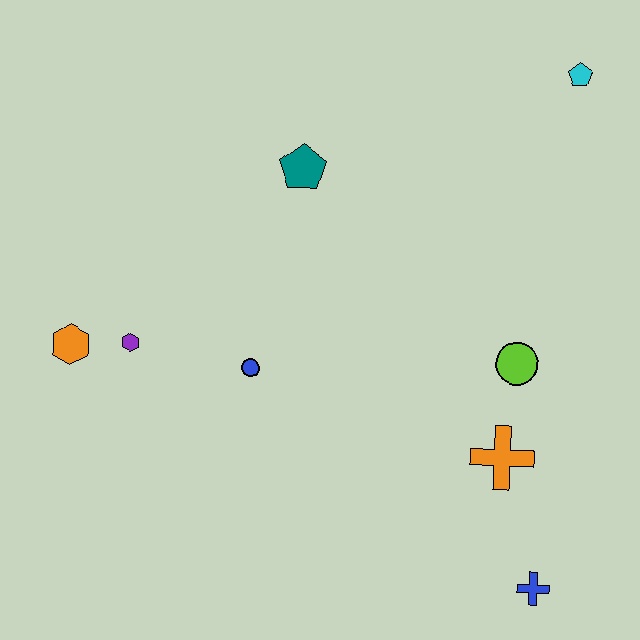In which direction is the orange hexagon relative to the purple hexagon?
The orange hexagon is to the left of the purple hexagon.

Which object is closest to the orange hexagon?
The purple hexagon is closest to the orange hexagon.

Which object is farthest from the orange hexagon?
The cyan pentagon is farthest from the orange hexagon.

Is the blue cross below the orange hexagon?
Yes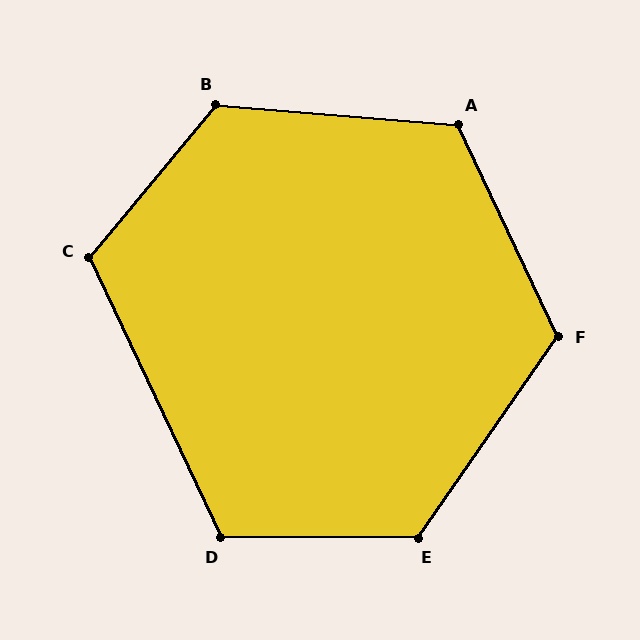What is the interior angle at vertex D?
Approximately 115 degrees (obtuse).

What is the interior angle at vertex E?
Approximately 125 degrees (obtuse).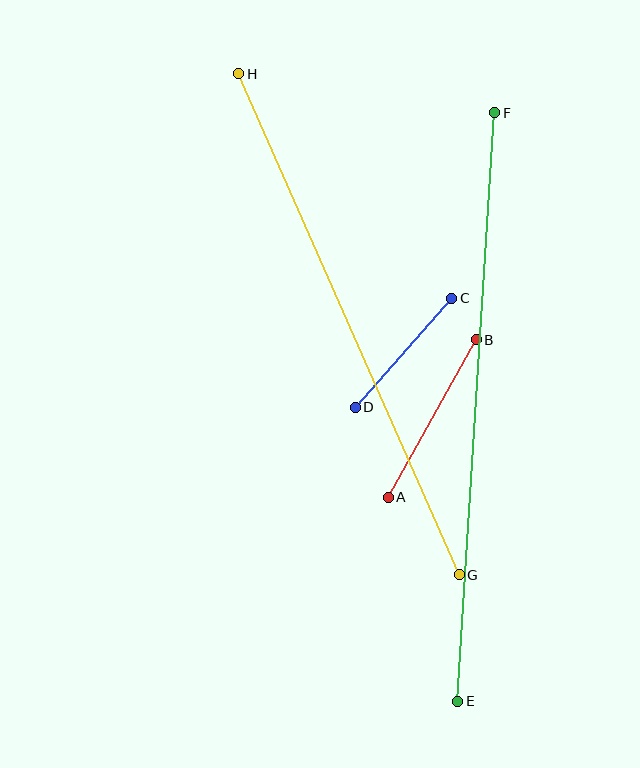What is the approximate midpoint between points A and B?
The midpoint is at approximately (432, 419) pixels.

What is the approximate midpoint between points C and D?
The midpoint is at approximately (404, 353) pixels.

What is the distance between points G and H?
The distance is approximately 547 pixels.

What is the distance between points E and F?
The distance is approximately 590 pixels.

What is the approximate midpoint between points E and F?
The midpoint is at approximately (476, 407) pixels.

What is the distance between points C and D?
The distance is approximately 146 pixels.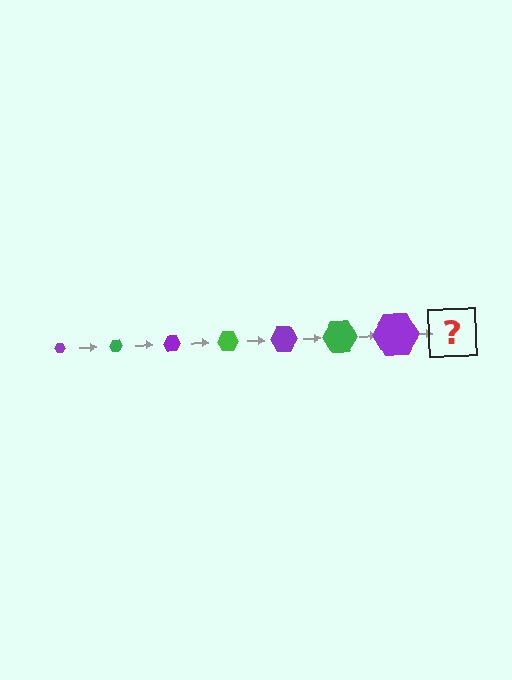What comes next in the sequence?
The next element should be a green hexagon, larger than the previous one.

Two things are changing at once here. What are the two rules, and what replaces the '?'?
The two rules are that the hexagon grows larger each step and the color cycles through purple and green. The '?' should be a green hexagon, larger than the previous one.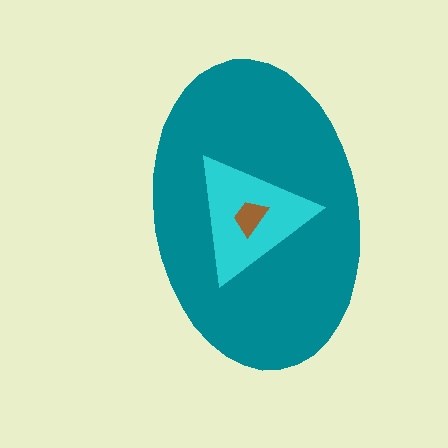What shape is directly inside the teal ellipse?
The cyan triangle.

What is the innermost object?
The brown trapezoid.